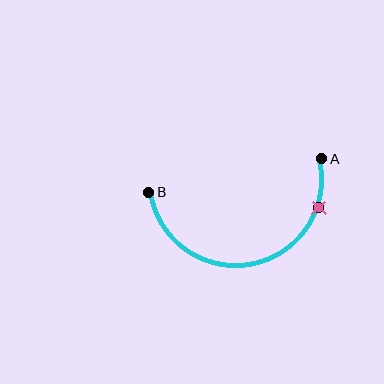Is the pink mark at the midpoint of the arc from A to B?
No. The pink mark lies on the arc but is closer to endpoint A. The arc midpoint would be at the point on the curve equidistant along the arc from both A and B.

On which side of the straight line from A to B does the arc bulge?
The arc bulges below the straight line connecting A and B.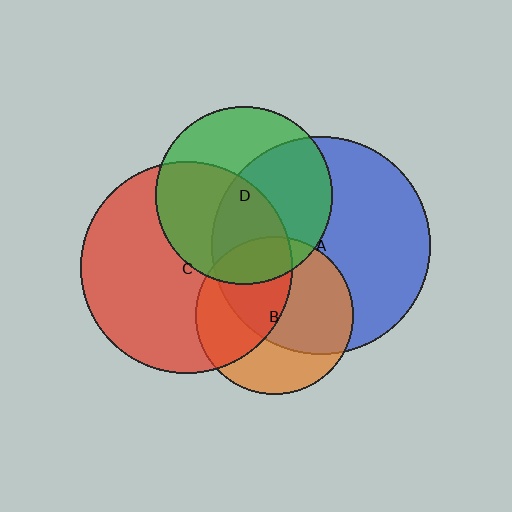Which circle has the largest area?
Circle A (blue).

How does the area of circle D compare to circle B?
Approximately 1.3 times.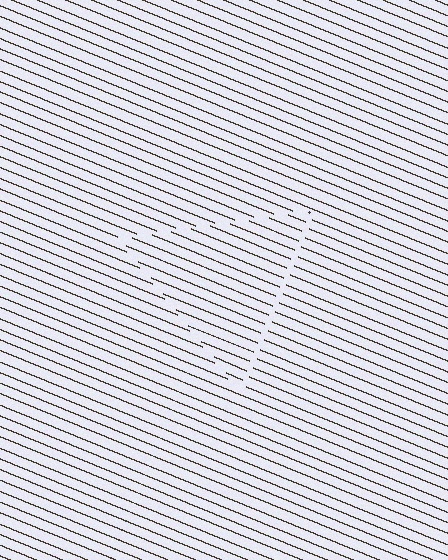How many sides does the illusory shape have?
3 sides — the line-ends trace a triangle.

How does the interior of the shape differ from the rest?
The interior of the shape contains the same grating, shifted by half a period — the contour is defined by the phase discontinuity where line-ends from the inner and outer gratings abut.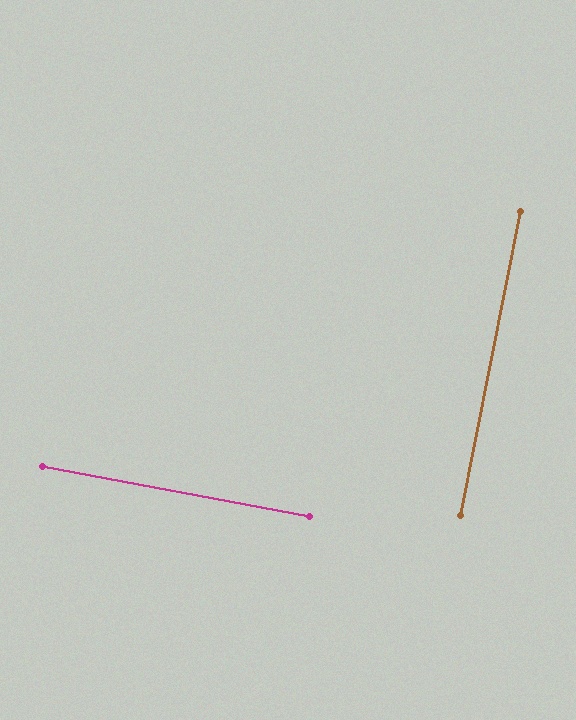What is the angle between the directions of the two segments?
Approximately 89 degrees.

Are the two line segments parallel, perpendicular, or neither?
Perpendicular — they meet at approximately 89°.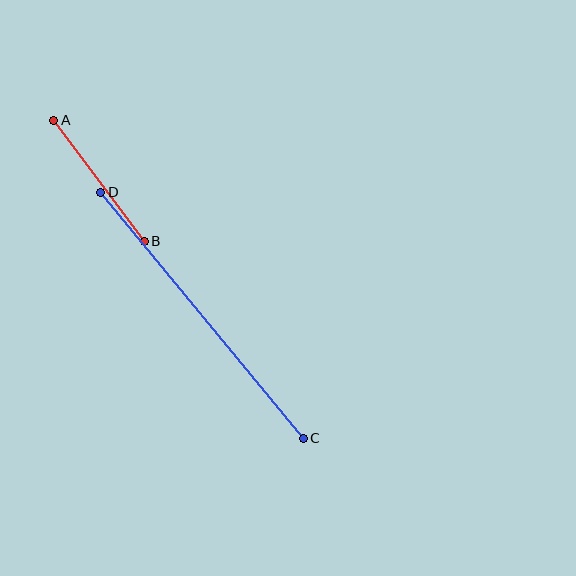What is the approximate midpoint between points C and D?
The midpoint is at approximately (202, 315) pixels.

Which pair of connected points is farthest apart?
Points C and D are farthest apart.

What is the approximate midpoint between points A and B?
The midpoint is at approximately (99, 181) pixels.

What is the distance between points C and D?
The distance is approximately 318 pixels.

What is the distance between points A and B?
The distance is approximately 151 pixels.